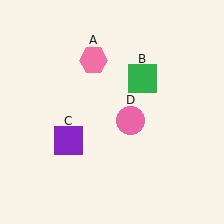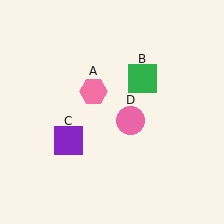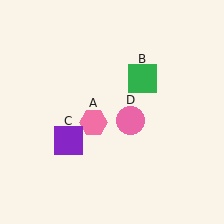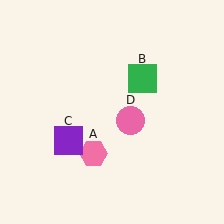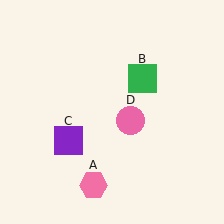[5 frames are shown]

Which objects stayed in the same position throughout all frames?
Green square (object B) and purple square (object C) and pink circle (object D) remained stationary.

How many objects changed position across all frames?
1 object changed position: pink hexagon (object A).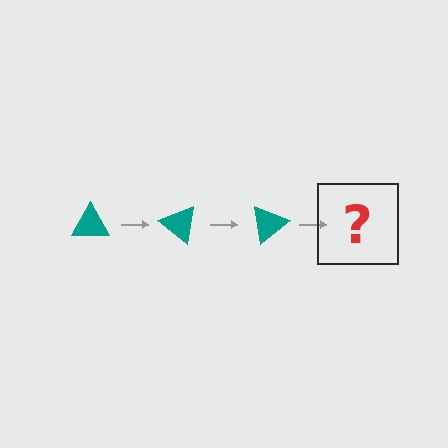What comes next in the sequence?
The next element should be a teal triangle rotated 120 degrees.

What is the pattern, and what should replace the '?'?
The pattern is that the triangle rotates 40 degrees each step. The '?' should be a teal triangle rotated 120 degrees.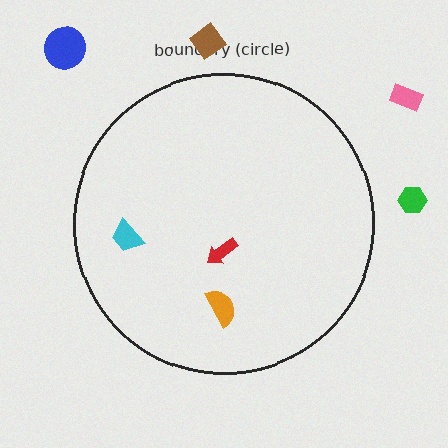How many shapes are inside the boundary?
3 inside, 4 outside.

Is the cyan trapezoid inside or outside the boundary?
Inside.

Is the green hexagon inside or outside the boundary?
Outside.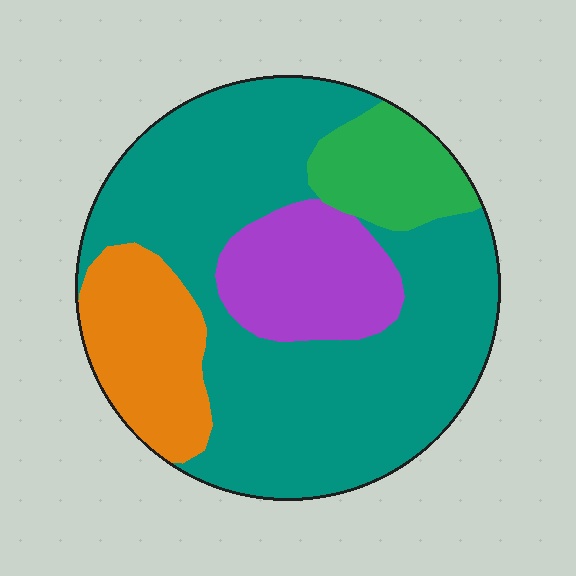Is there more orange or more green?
Orange.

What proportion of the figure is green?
Green covers about 10% of the figure.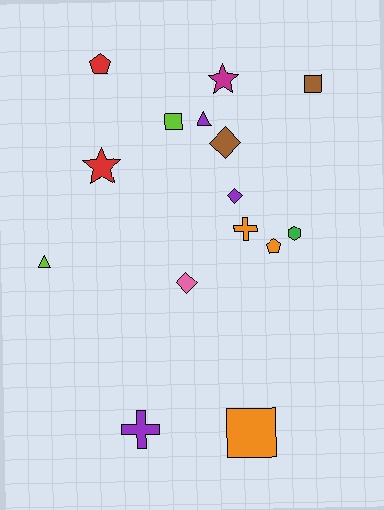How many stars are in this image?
There are 2 stars.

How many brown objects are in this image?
There are 2 brown objects.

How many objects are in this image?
There are 15 objects.